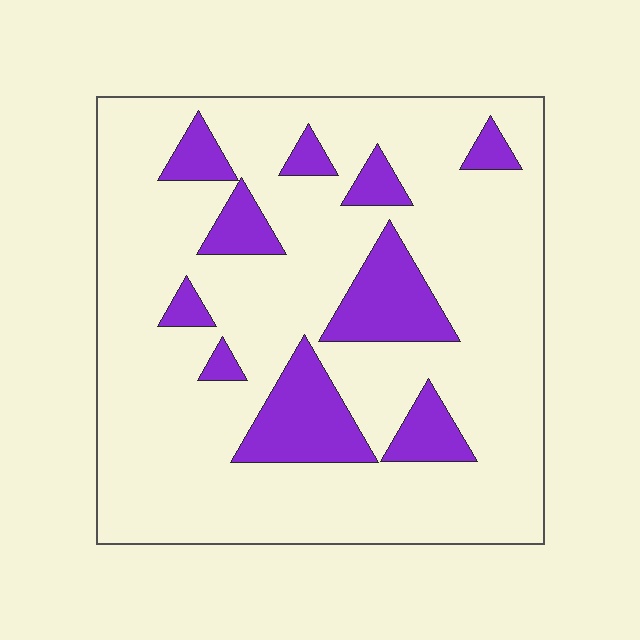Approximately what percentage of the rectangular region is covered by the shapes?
Approximately 20%.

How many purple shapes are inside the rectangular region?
10.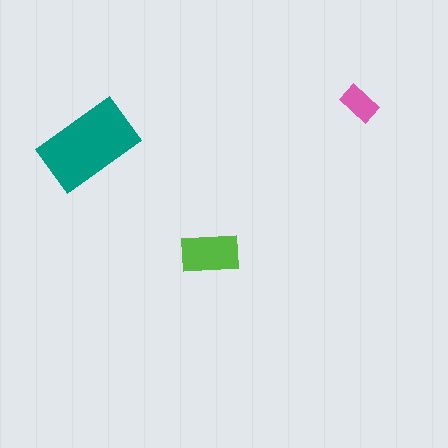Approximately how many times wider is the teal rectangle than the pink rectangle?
About 2.5 times wider.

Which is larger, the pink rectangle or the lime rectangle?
The lime one.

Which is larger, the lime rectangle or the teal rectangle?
The teal one.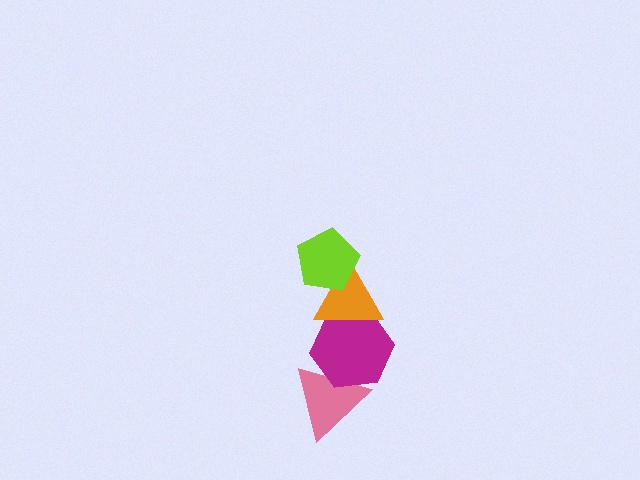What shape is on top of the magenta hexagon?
The orange triangle is on top of the magenta hexagon.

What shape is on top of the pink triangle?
The magenta hexagon is on top of the pink triangle.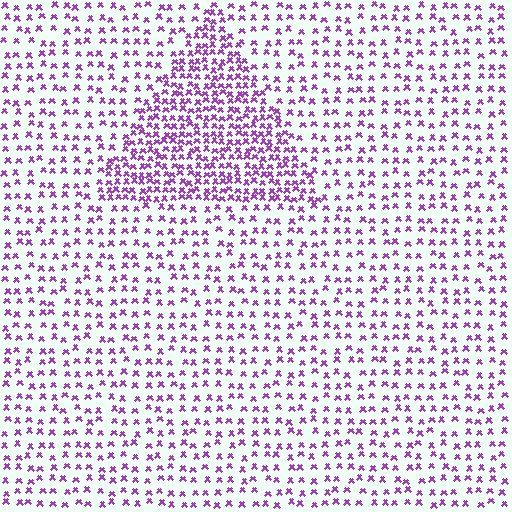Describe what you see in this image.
The image contains small purple elements arranged at two different densities. A triangle-shaped region is visible where the elements are more densely packed than the surrounding area.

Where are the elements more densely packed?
The elements are more densely packed inside the triangle boundary.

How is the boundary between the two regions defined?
The boundary is defined by a change in element density (approximately 2.1x ratio). All elements are the same color, size, and shape.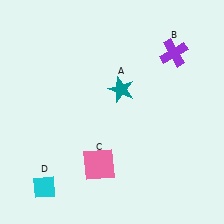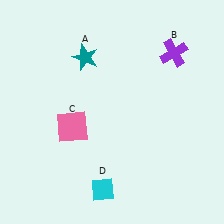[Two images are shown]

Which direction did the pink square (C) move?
The pink square (C) moved up.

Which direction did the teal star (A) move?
The teal star (A) moved left.